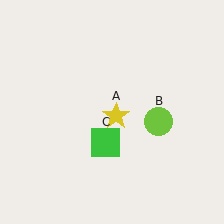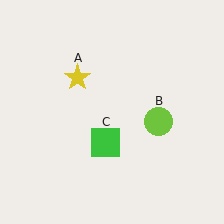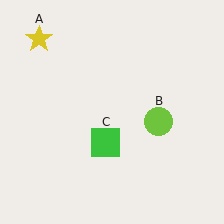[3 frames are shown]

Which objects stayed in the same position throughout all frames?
Lime circle (object B) and green square (object C) remained stationary.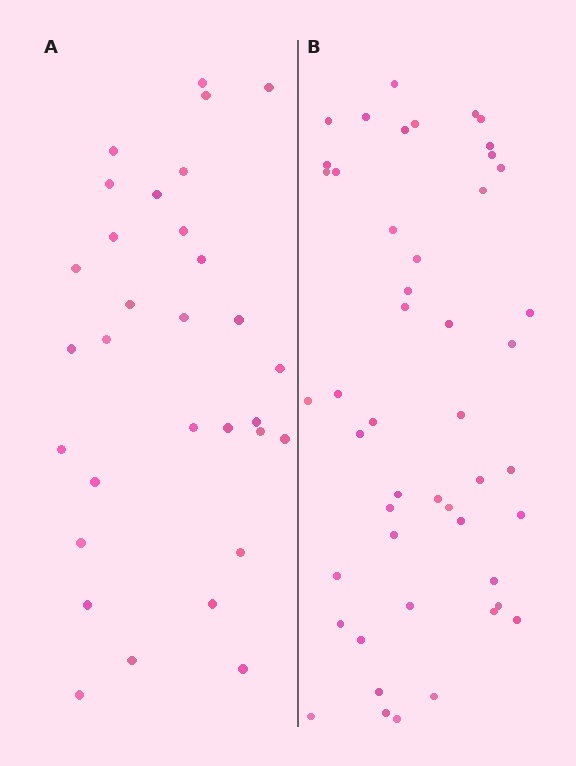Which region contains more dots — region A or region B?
Region B (the right region) has more dots.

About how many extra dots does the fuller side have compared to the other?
Region B has approximately 15 more dots than region A.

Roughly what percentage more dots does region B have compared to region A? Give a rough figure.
About 55% more.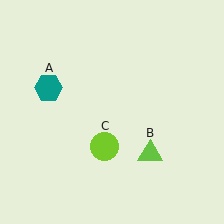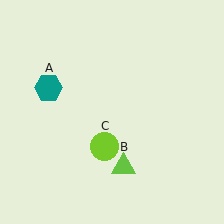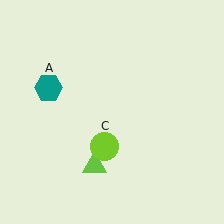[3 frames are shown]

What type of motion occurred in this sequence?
The lime triangle (object B) rotated clockwise around the center of the scene.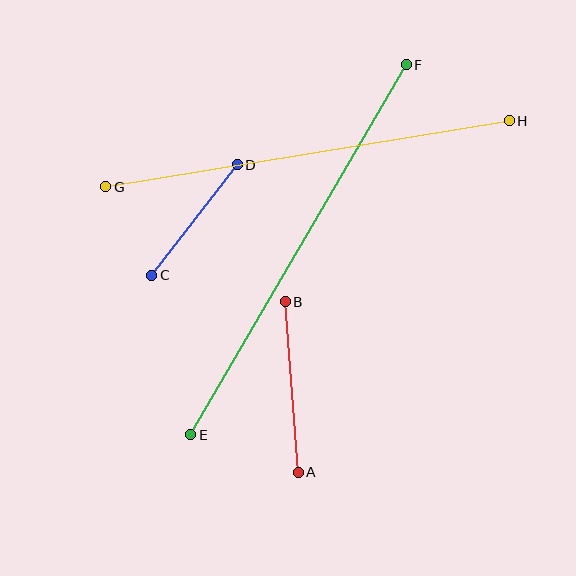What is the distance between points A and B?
The distance is approximately 171 pixels.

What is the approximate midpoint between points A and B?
The midpoint is at approximately (292, 387) pixels.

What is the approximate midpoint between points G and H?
The midpoint is at approximately (307, 154) pixels.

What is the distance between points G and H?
The distance is approximately 409 pixels.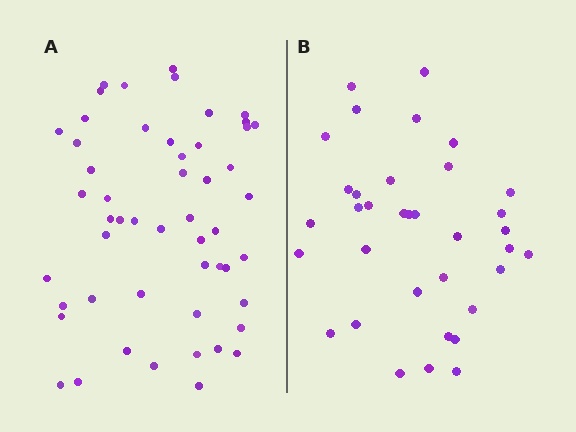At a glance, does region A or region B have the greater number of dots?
Region A (the left region) has more dots.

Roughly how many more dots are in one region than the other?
Region A has approximately 15 more dots than region B.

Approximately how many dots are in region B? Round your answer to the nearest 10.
About 40 dots. (The exact count is 35, which rounds to 40.)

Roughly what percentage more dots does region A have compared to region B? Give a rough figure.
About 50% more.